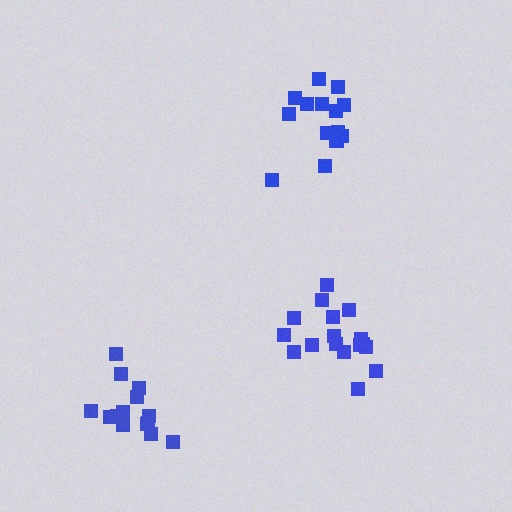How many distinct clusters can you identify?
There are 3 distinct clusters.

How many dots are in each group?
Group 1: 14 dots, Group 2: 14 dots, Group 3: 17 dots (45 total).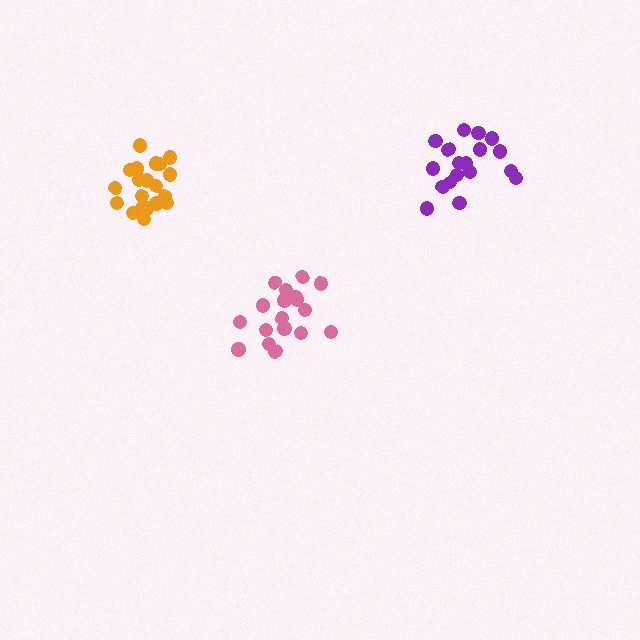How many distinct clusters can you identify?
There are 3 distinct clusters.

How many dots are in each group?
Group 1: 20 dots, Group 2: 18 dots, Group 3: 19 dots (57 total).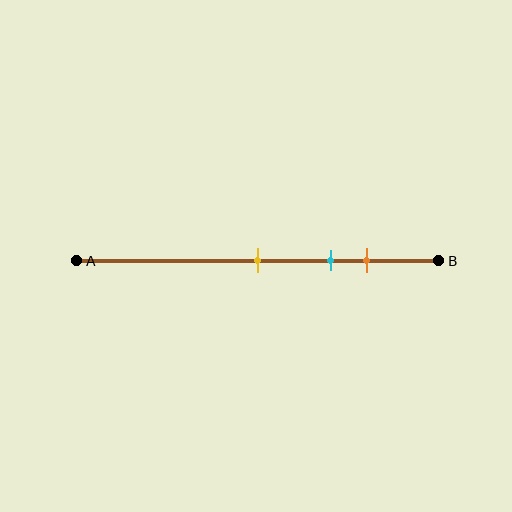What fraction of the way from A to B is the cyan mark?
The cyan mark is approximately 70% (0.7) of the way from A to B.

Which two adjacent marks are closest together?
The cyan and orange marks are the closest adjacent pair.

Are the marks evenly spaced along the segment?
Yes, the marks are approximately evenly spaced.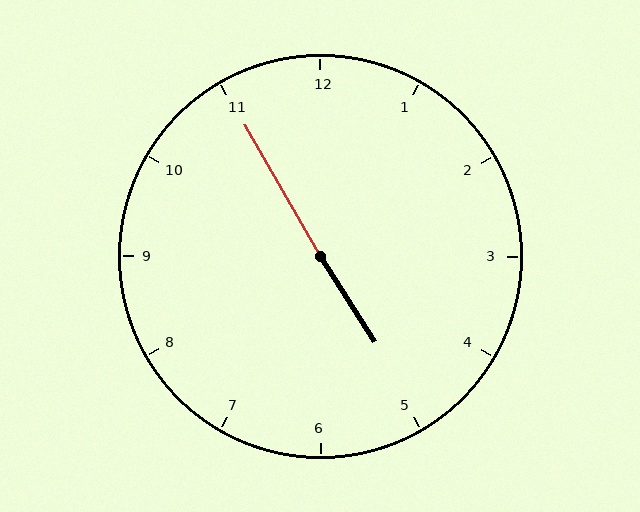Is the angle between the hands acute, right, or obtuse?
It is obtuse.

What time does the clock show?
4:55.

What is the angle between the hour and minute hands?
Approximately 178 degrees.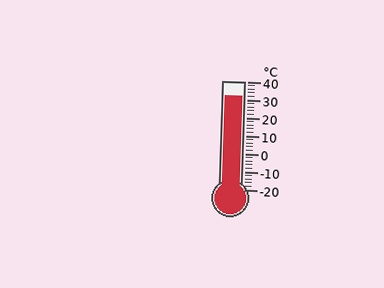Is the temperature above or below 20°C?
The temperature is above 20°C.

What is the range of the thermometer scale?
The thermometer scale ranges from -20°C to 40°C.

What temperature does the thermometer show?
The thermometer shows approximately 32°C.